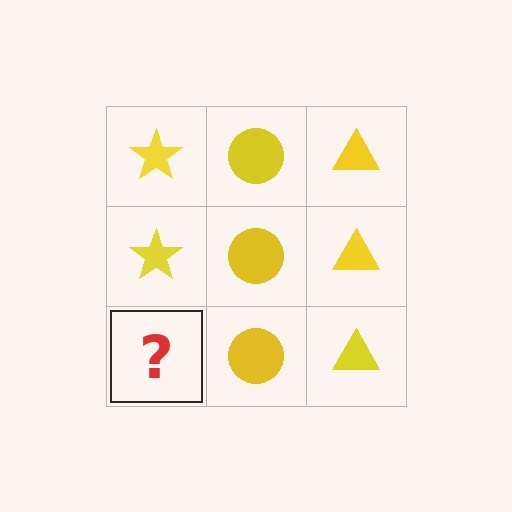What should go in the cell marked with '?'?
The missing cell should contain a yellow star.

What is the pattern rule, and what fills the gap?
The rule is that each column has a consistent shape. The gap should be filled with a yellow star.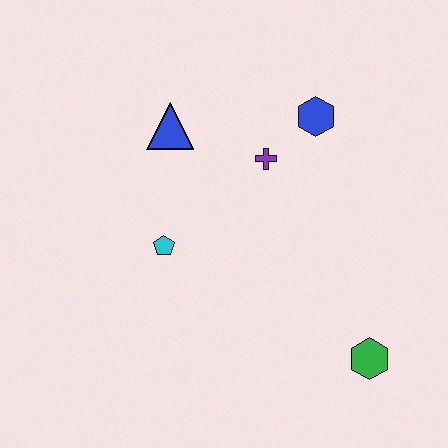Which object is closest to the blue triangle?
The purple cross is closest to the blue triangle.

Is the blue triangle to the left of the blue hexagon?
Yes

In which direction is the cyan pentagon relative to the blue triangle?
The cyan pentagon is below the blue triangle.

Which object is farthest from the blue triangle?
The green hexagon is farthest from the blue triangle.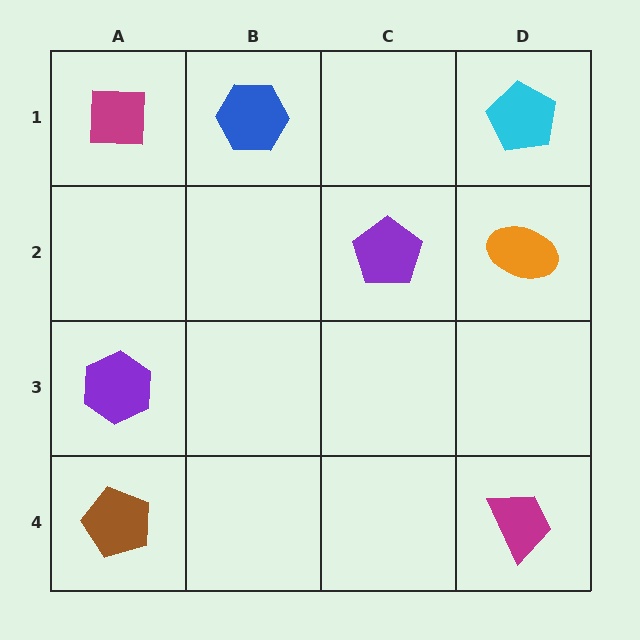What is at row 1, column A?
A magenta square.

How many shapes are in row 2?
2 shapes.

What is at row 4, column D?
A magenta trapezoid.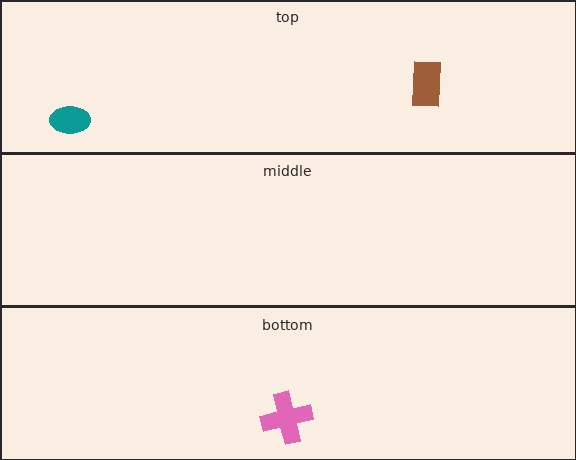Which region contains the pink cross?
The bottom region.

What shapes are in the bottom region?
The pink cross.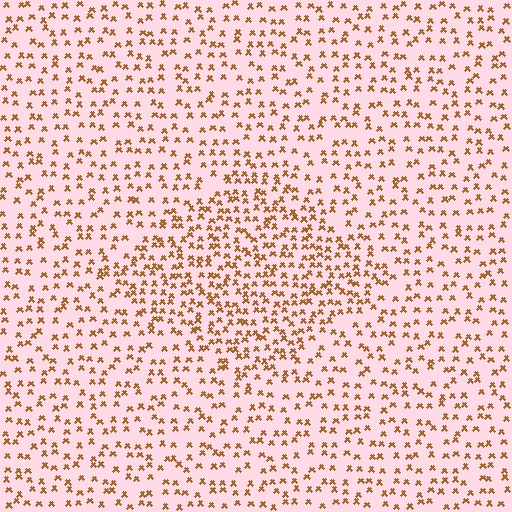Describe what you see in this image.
The image contains small brown elements arranged at two different densities. A diamond-shaped region is visible where the elements are more densely packed than the surrounding area.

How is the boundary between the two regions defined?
The boundary is defined by a change in element density (approximately 1.7x ratio). All elements are the same color, size, and shape.